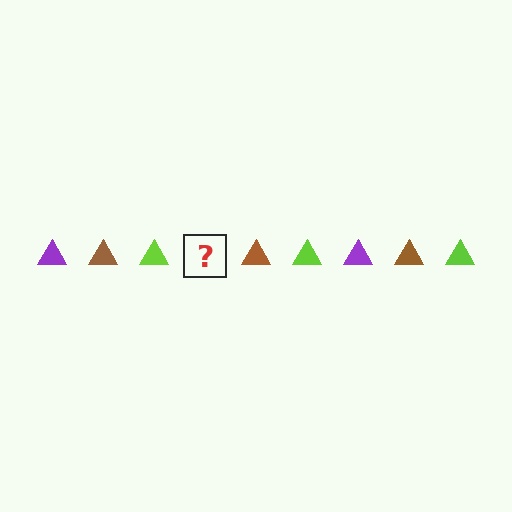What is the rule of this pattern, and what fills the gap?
The rule is that the pattern cycles through purple, brown, lime triangles. The gap should be filled with a purple triangle.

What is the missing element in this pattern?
The missing element is a purple triangle.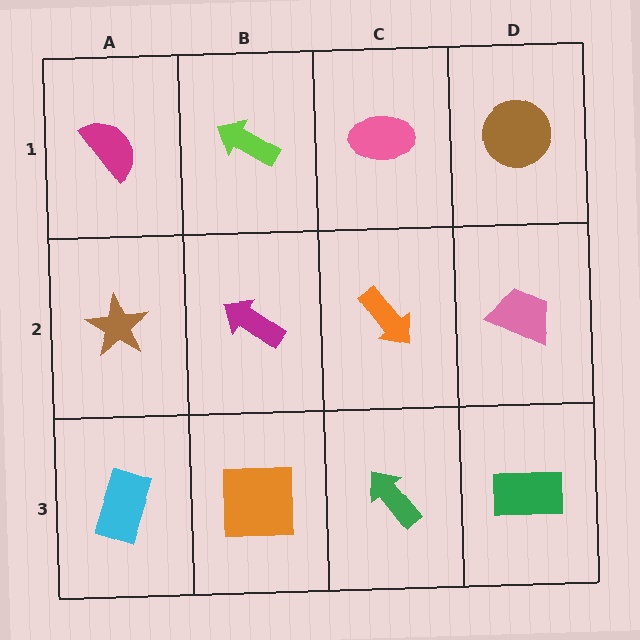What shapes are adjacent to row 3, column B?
A magenta arrow (row 2, column B), a cyan rectangle (row 3, column A), a green arrow (row 3, column C).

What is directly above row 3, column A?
A brown star.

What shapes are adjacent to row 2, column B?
A lime arrow (row 1, column B), an orange square (row 3, column B), a brown star (row 2, column A), an orange arrow (row 2, column C).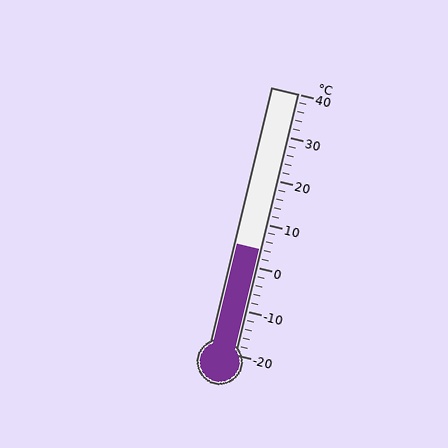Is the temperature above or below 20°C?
The temperature is below 20°C.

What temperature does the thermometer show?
The thermometer shows approximately 4°C.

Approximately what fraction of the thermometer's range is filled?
The thermometer is filled to approximately 40% of its range.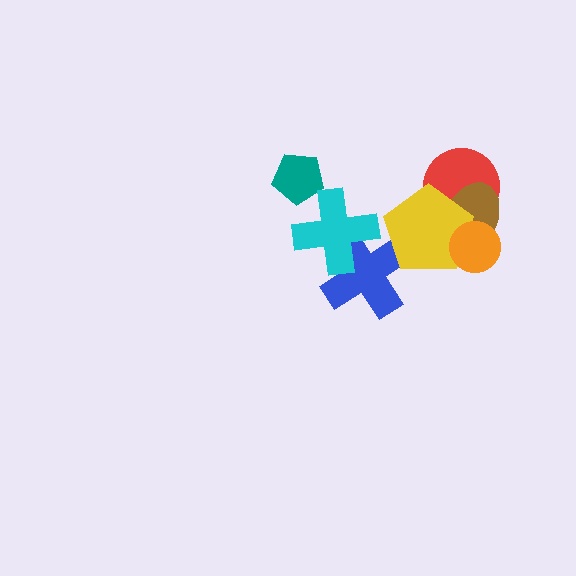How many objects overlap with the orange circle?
2 objects overlap with the orange circle.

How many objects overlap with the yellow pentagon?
4 objects overlap with the yellow pentagon.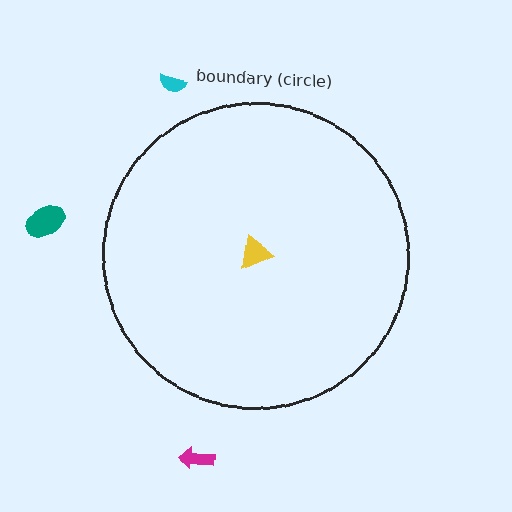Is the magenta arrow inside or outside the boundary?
Outside.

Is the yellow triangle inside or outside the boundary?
Inside.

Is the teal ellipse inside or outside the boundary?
Outside.